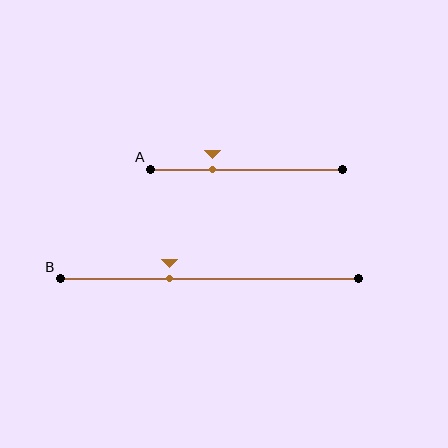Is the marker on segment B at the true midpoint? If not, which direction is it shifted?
No, the marker on segment B is shifted to the left by about 13% of the segment length.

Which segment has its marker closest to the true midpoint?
Segment B has its marker closest to the true midpoint.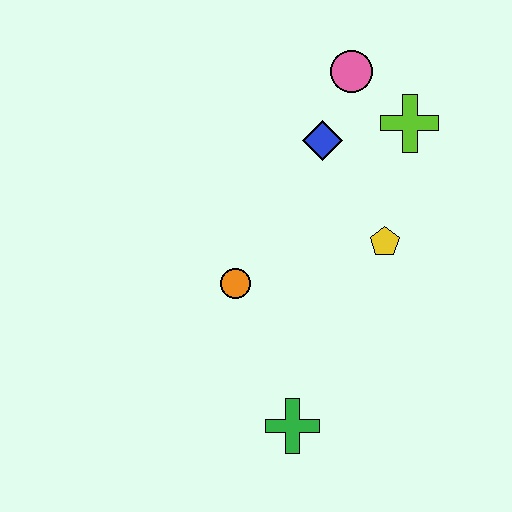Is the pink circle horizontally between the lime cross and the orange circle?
Yes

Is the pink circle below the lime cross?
No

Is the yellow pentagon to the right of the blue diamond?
Yes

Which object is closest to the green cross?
The orange circle is closest to the green cross.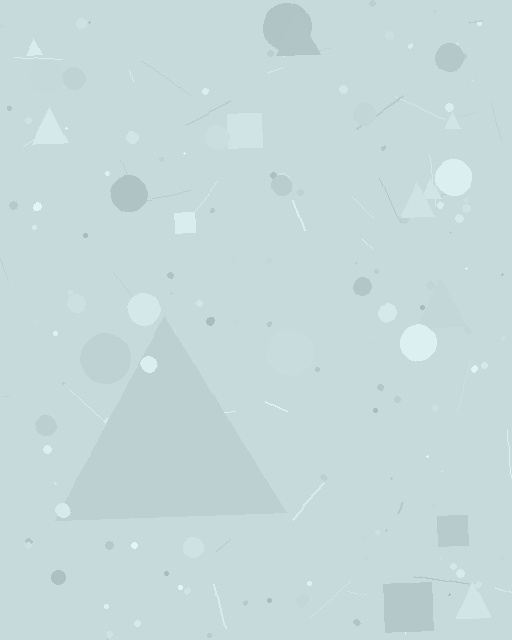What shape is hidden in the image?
A triangle is hidden in the image.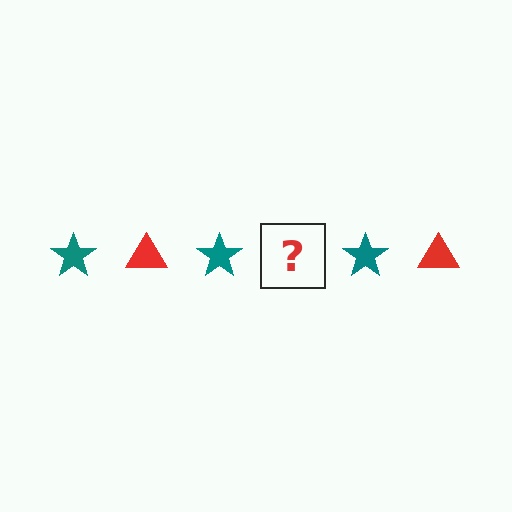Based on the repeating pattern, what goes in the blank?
The blank should be a red triangle.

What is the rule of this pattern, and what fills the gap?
The rule is that the pattern alternates between teal star and red triangle. The gap should be filled with a red triangle.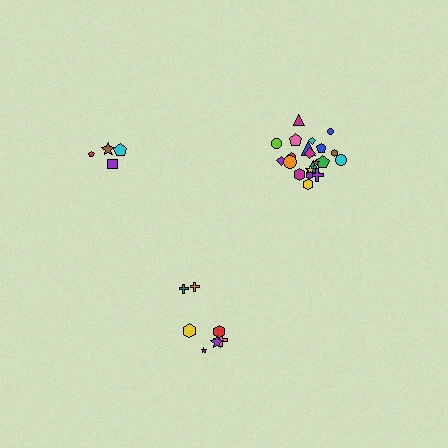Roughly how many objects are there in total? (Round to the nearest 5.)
Roughly 35 objects in total.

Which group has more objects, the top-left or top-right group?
The top-right group.